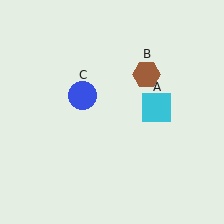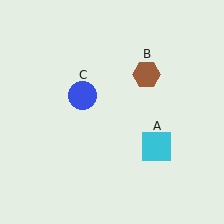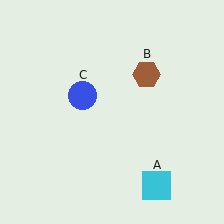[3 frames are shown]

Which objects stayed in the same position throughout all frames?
Brown hexagon (object B) and blue circle (object C) remained stationary.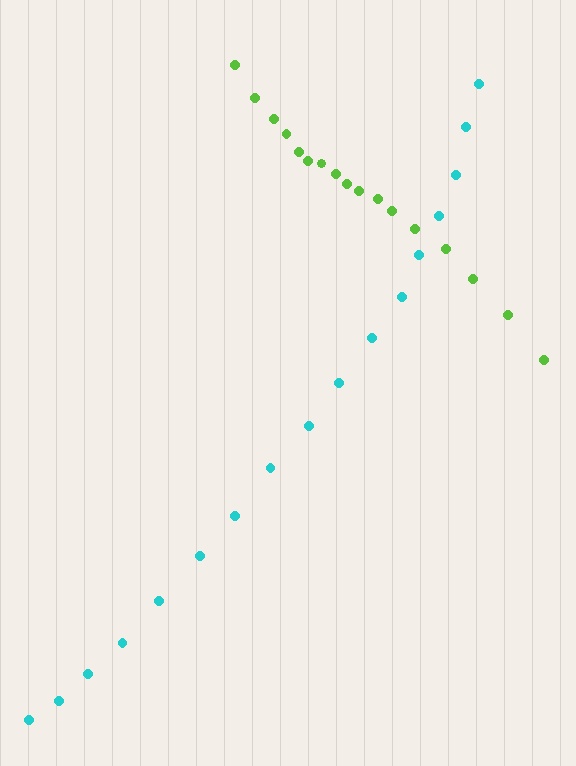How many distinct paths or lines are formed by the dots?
There are 2 distinct paths.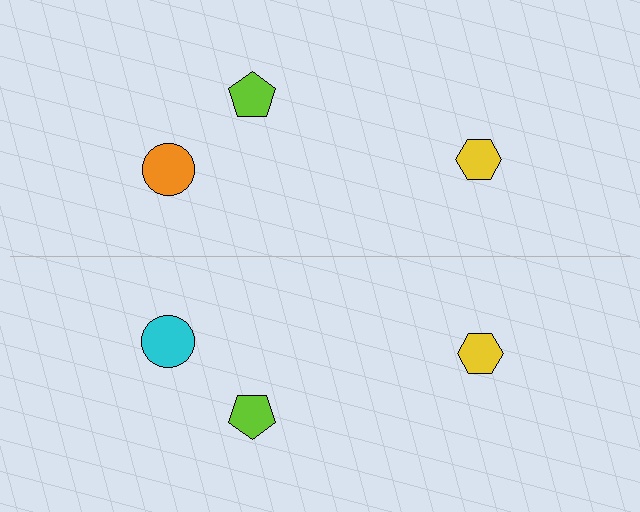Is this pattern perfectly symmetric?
No, the pattern is not perfectly symmetric. The cyan circle on the bottom side breaks the symmetry — its mirror counterpart is orange.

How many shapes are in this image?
There are 6 shapes in this image.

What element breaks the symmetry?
The cyan circle on the bottom side breaks the symmetry — its mirror counterpart is orange.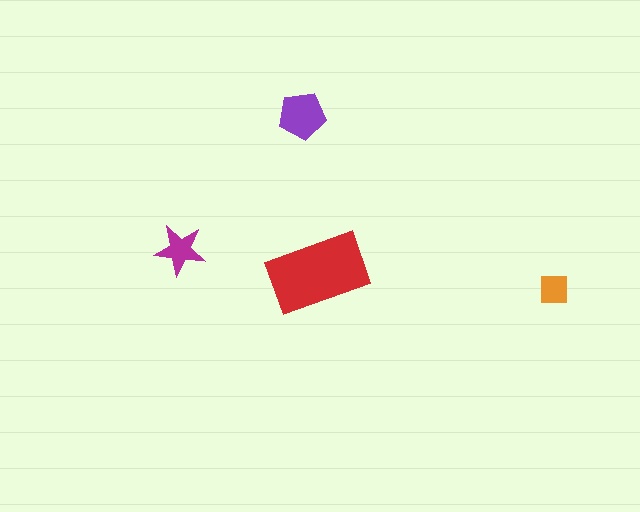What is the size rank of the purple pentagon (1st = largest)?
2nd.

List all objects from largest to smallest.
The red rectangle, the purple pentagon, the magenta star, the orange square.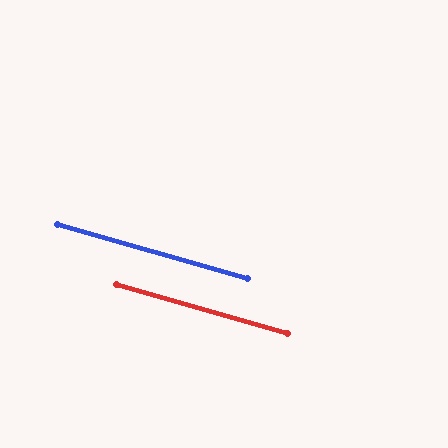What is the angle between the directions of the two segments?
Approximately 0 degrees.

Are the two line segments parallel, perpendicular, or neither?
Parallel — their directions differ by only 0.1°.